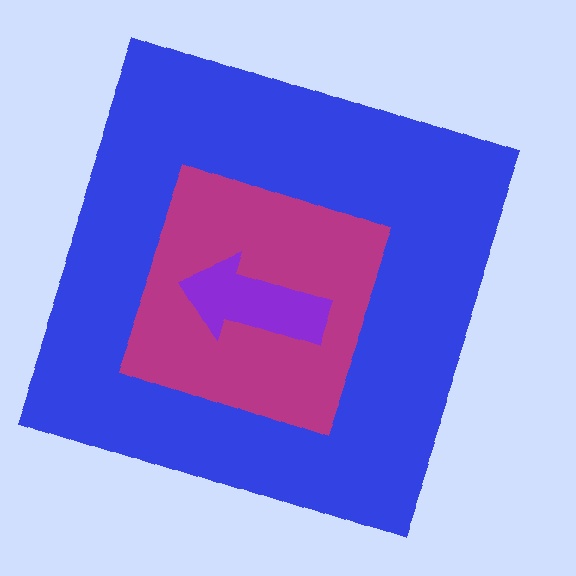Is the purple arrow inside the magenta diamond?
Yes.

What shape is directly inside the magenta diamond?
The purple arrow.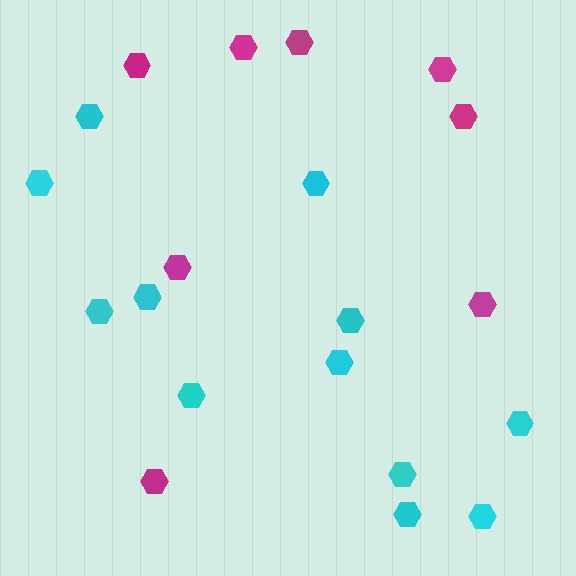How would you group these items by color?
There are 2 groups: one group of magenta hexagons (8) and one group of cyan hexagons (12).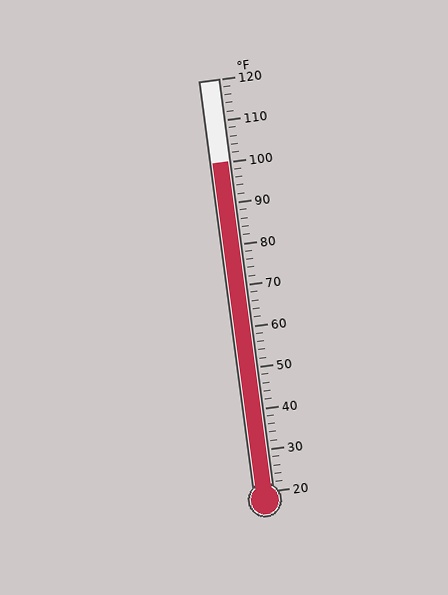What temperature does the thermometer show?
The thermometer shows approximately 100°F.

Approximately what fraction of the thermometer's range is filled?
The thermometer is filled to approximately 80% of its range.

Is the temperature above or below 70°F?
The temperature is above 70°F.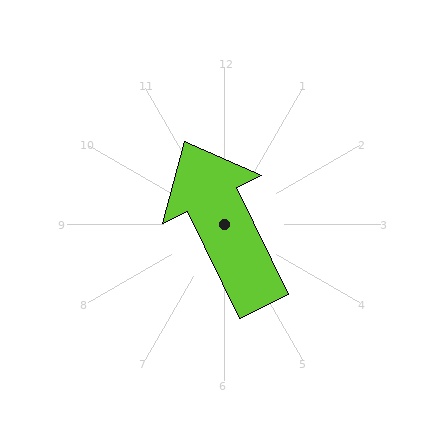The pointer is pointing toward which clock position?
Roughly 11 o'clock.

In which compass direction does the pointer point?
Northwest.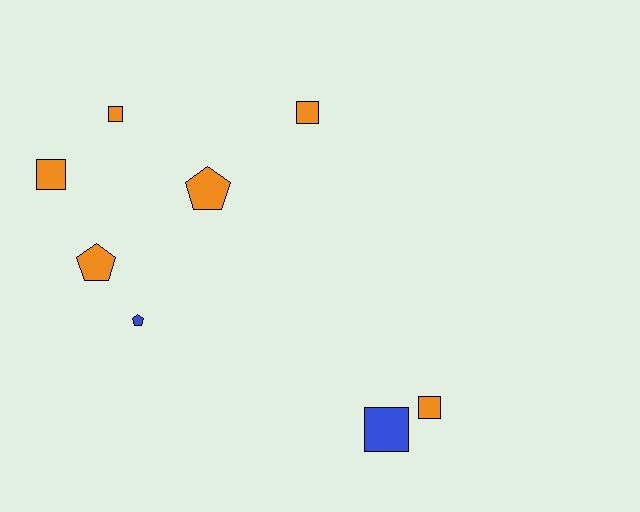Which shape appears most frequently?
Square, with 5 objects.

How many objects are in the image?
There are 8 objects.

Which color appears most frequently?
Orange, with 6 objects.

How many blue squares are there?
There is 1 blue square.